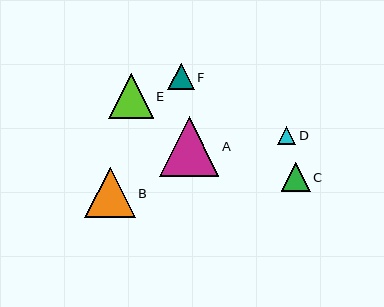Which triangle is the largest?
Triangle A is the largest with a size of approximately 59 pixels.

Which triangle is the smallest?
Triangle D is the smallest with a size of approximately 18 pixels.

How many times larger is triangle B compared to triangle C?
Triangle B is approximately 1.7 times the size of triangle C.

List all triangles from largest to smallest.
From largest to smallest: A, B, E, C, F, D.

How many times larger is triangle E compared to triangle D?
Triangle E is approximately 2.5 times the size of triangle D.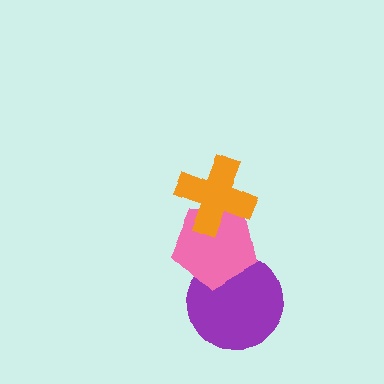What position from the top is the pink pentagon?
The pink pentagon is 2nd from the top.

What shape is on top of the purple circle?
The pink pentagon is on top of the purple circle.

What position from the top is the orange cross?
The orange cross is 1st from the top.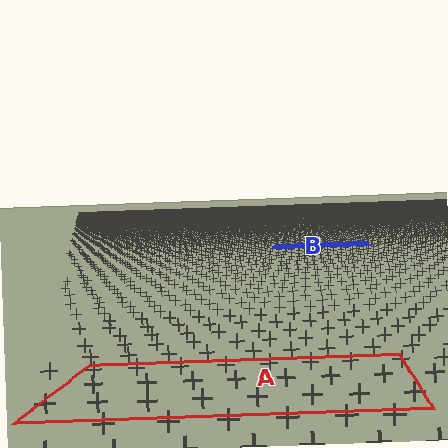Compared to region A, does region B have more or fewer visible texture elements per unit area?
Region B has more texture elements per unit area — they are packed more densely because it is farther away.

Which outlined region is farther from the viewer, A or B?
Region B is farther from the viewer — the texture elements inside it appear smaller and more densely packed.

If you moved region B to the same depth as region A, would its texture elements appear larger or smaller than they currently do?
They would appear larger. At a closer depth, the same texture elements are projected at a bigger on-screen size.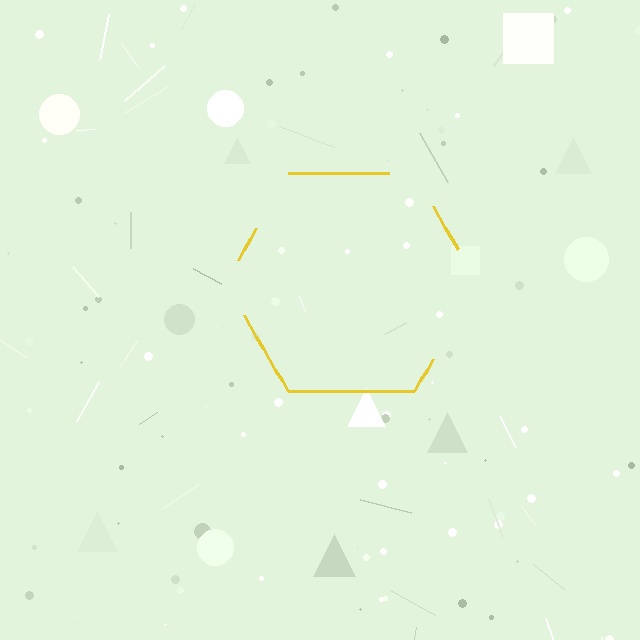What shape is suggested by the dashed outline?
The dashed outline suggests a hexagon.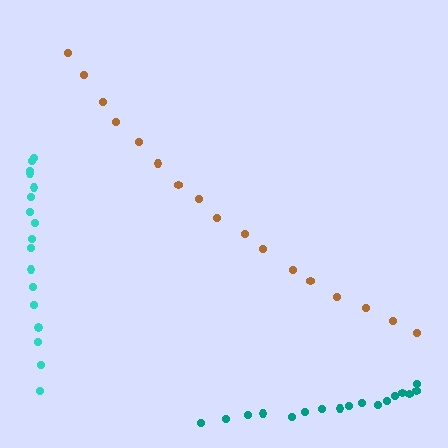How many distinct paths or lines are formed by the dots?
There are 3 distinct paths.